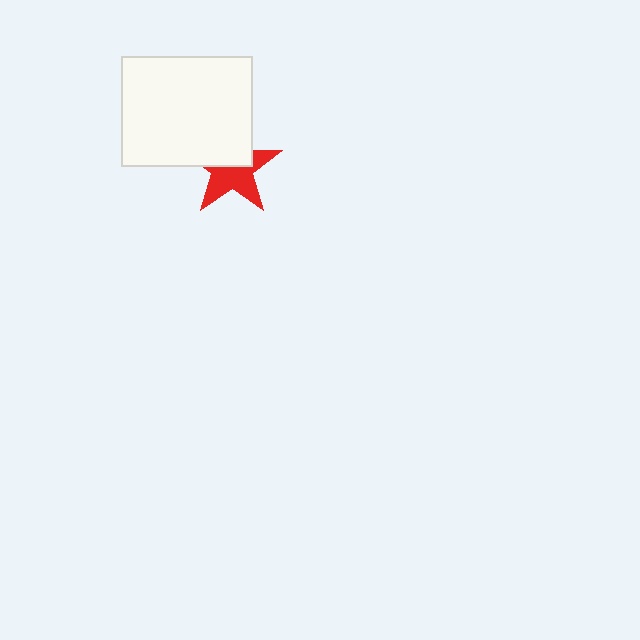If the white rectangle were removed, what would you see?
You would see the complete red star.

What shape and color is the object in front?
The object in front is a white rectangle.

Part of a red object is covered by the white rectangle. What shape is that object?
It is a star.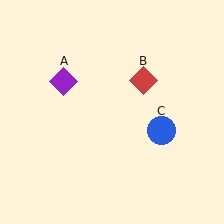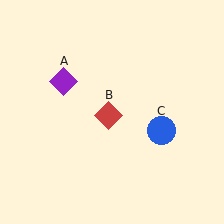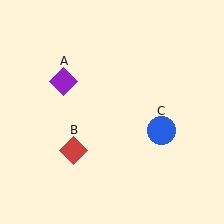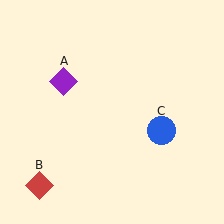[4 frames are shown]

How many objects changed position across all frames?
1 object changed position: red diamond (object B).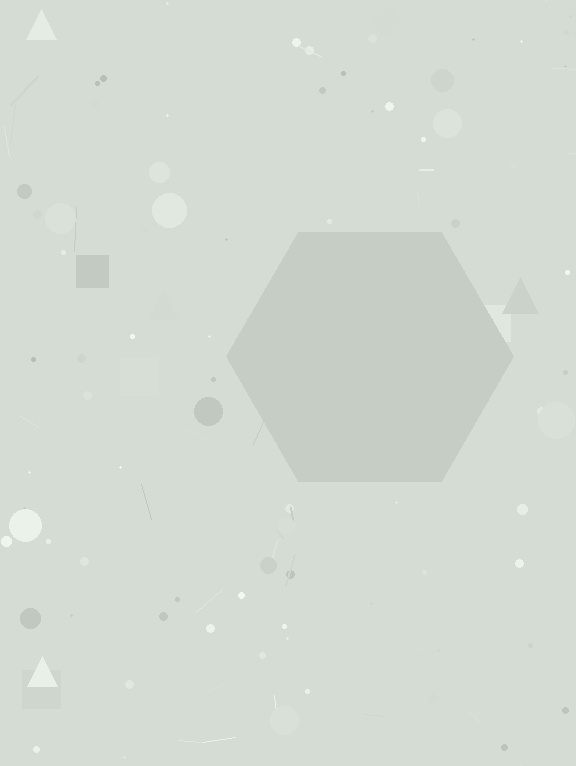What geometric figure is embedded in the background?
A hexagon is embedded in the background.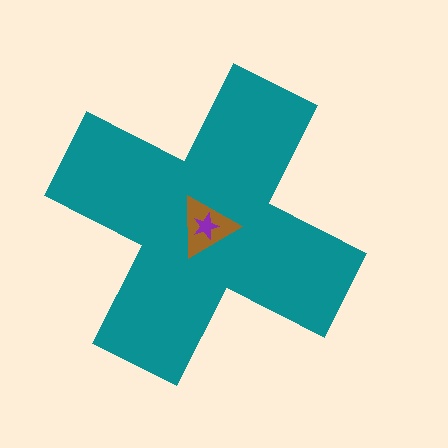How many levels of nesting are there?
3.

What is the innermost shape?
The purple star.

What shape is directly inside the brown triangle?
The purple star.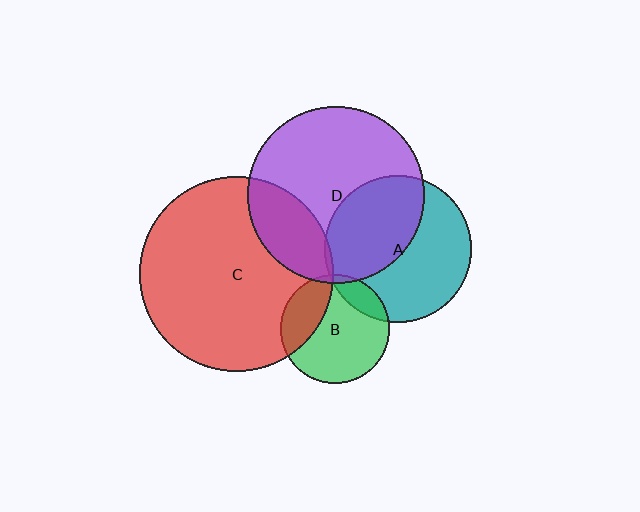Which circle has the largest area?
Circle C (red).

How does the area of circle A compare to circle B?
Approximately 1.8 times.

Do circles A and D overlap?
Yes.